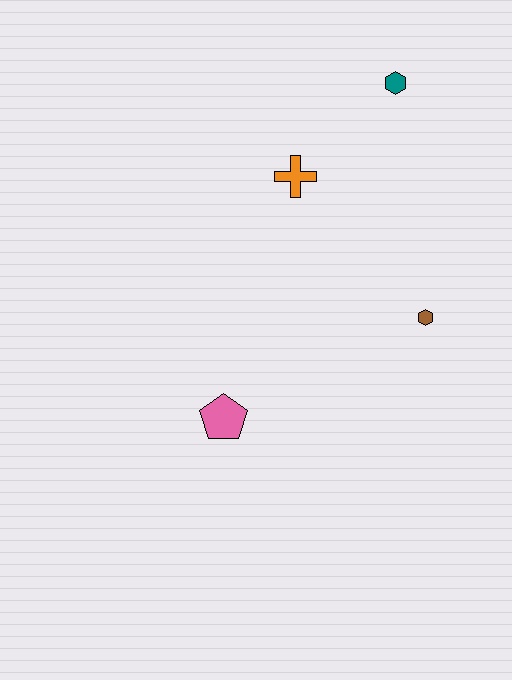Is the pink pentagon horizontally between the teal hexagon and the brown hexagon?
No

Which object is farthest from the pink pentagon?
The teal hexagon is farthest from the pink pentagon.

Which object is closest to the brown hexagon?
The orange cross is closest to the brown hexagon.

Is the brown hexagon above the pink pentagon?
Yes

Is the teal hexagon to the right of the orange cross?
Yes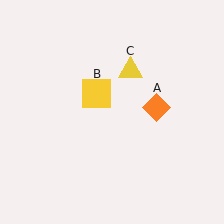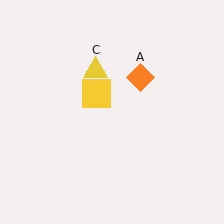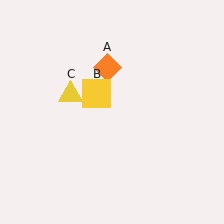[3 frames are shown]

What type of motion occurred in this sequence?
The orange diamond (object A), yellow triangle (object C) rotated counterclockwise around the center of the scene.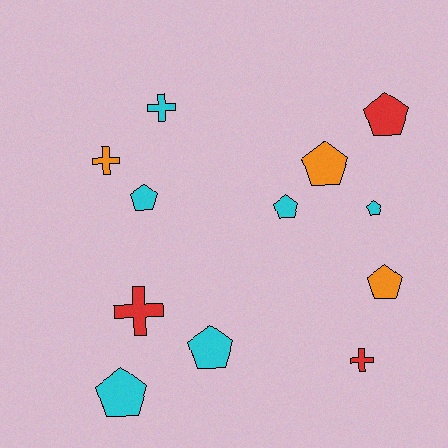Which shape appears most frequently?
Pentagon, with 8 objects.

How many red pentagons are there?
There is 1 red pentagon.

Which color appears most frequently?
Cyan, with 6 objects.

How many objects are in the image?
There are 12 objects.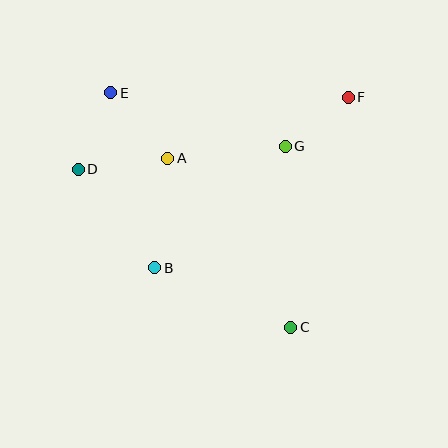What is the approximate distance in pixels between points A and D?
The distance between A and D is approximately 90 pixels.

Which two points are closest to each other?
Points F and G are closest to each other.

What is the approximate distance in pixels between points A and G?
The distance between A and G is approximately 118 pixels.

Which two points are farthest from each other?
Points C and E are farthest from each other.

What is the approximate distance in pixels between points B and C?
The distance between B and C is approximately 149 pixels.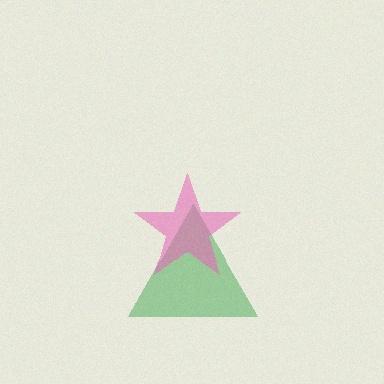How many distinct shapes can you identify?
There are 2 distinct shapes: a green triangle, a pink star.